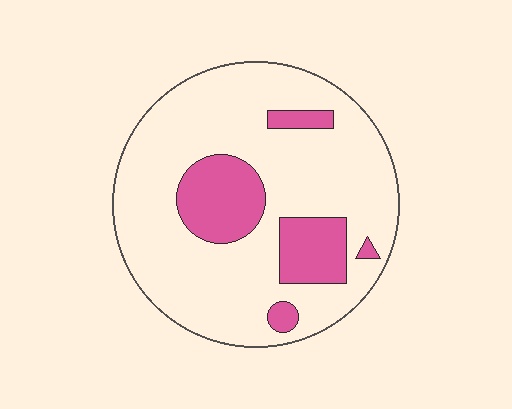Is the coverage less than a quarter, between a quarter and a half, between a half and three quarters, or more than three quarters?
Less than a quarter.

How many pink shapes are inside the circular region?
5.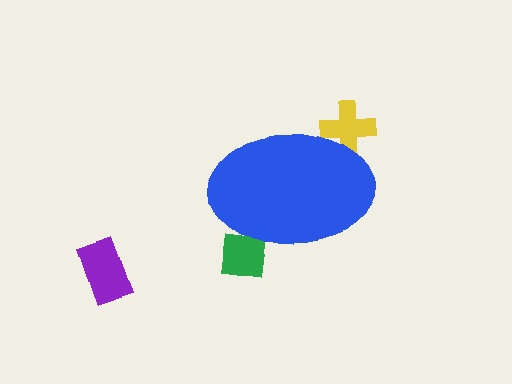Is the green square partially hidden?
Yes, the green square is partially hidden behind the blue ellipse.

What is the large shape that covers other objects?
A blue ellipse.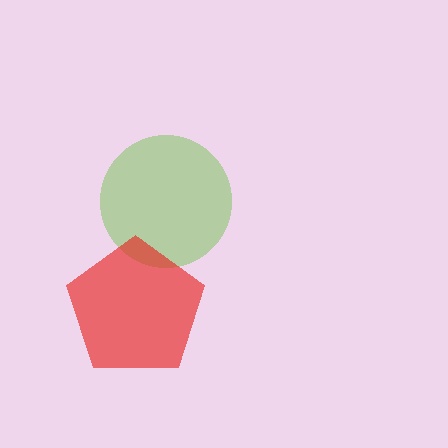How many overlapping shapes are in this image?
There are 2 overlapping shapes in the image.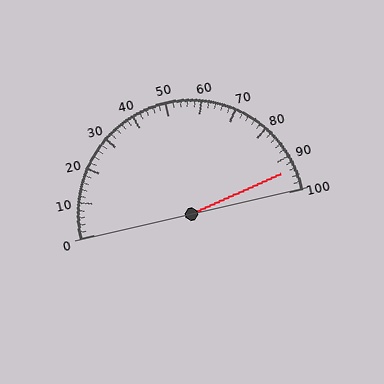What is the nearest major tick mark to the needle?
The nearest major tick mark is 90.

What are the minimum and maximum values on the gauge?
The gauge ranges from 0 to 100.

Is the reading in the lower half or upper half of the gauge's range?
The reading is in the upper half of the range (0 to 100).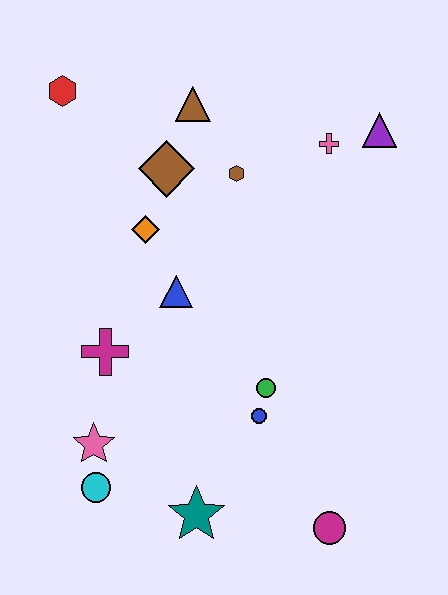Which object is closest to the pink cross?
The purple triangle is closest to the pink cross.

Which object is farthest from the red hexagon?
The magenta circle is farthest from the red hexagon.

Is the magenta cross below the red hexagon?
Yes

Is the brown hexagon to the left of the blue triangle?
No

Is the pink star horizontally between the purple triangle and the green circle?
No